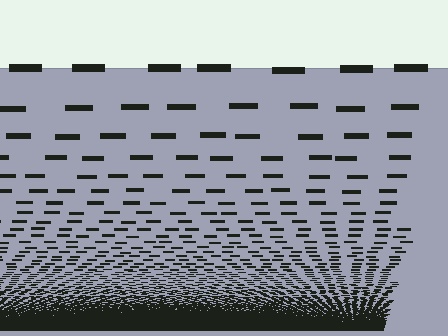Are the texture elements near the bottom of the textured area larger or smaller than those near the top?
Smaller. The gradient is inverted — elements near the bottom are smaller and denser.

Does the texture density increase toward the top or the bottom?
Density increases toward the bottom.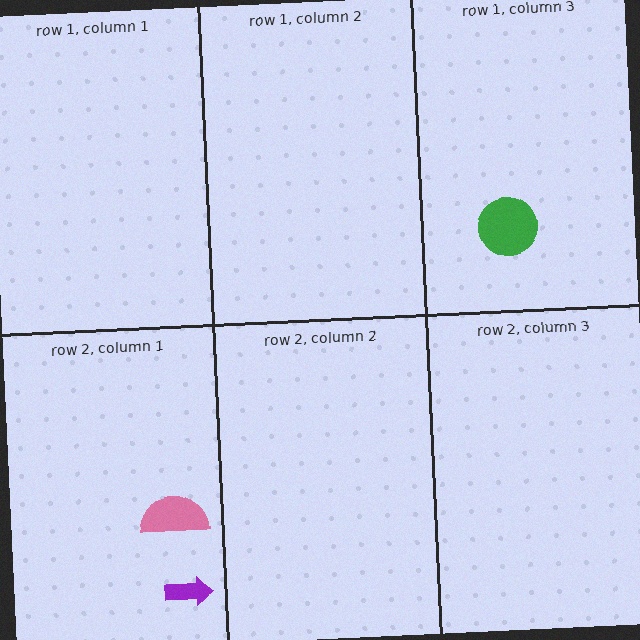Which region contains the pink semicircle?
The row 2, column 1 region.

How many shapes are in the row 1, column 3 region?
1.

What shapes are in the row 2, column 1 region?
The purple arrow, the pink semicircle.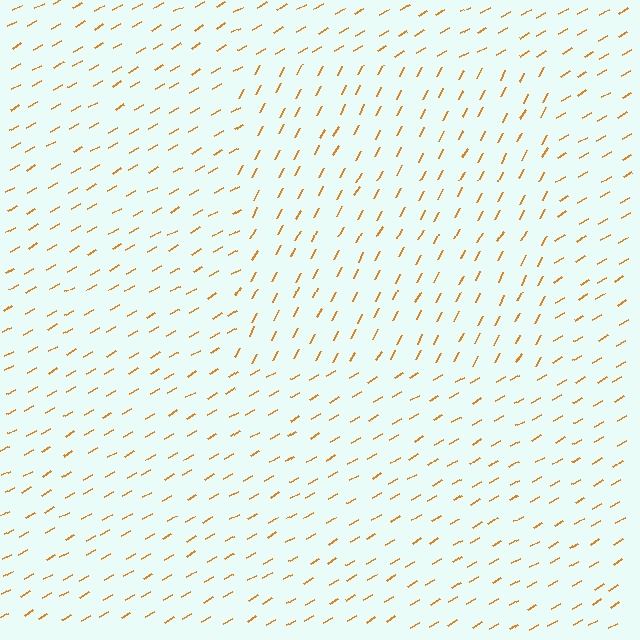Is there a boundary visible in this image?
Yes, there is a texture boundary formed by a change in line orientation.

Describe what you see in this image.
The image is filled with small orange line segments. A rectangle region in the image has lines oriented differently from the surrounding lines, creating a visible texture boundary.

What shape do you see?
I see a rectangle.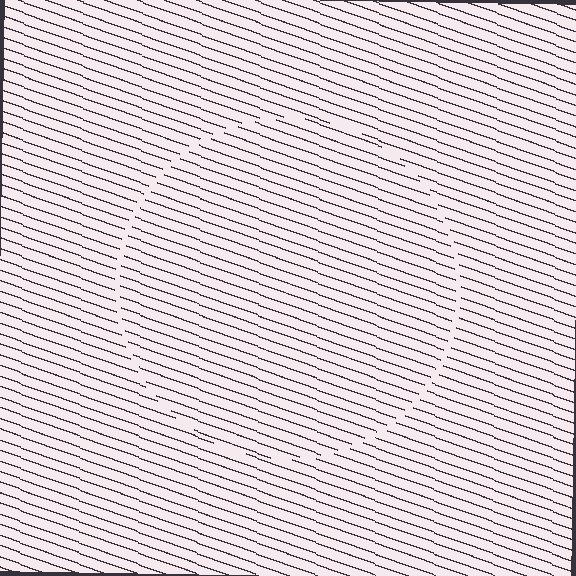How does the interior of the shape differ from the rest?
The interior of the shape contains the same grating, shifted by half a period — the contour is defined by the phase discontinuity where line-ends from the inner and outer gratings abut.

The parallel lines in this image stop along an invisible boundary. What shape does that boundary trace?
An illusory circle. The interior of the shape contains the same grating, shifted by half a period — the contour is defined by the phase discontinuity where line-ends from the inner and outer gratings abut.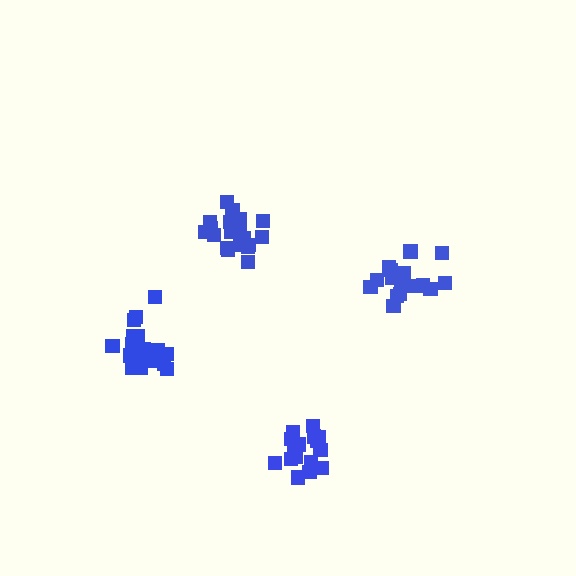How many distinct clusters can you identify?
There are 4 distinct clusters.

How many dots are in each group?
Group 1: 17 dots, Group 2: 21 dots, Group 3: 19 dots, Group 4: 17 dots (74 total).